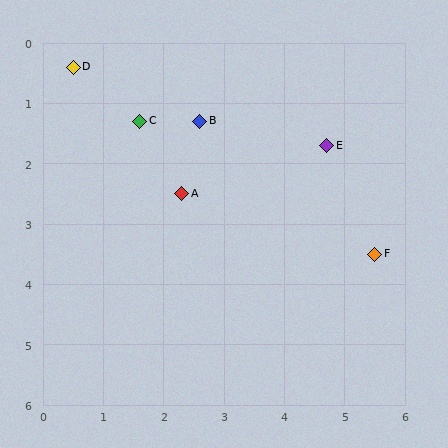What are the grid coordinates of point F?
Point F is at approximately (5.5, 3.5).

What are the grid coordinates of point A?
Point A is at approximately (2.3, 2.5).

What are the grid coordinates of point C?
Point C is at approximately (1.6, 1.3).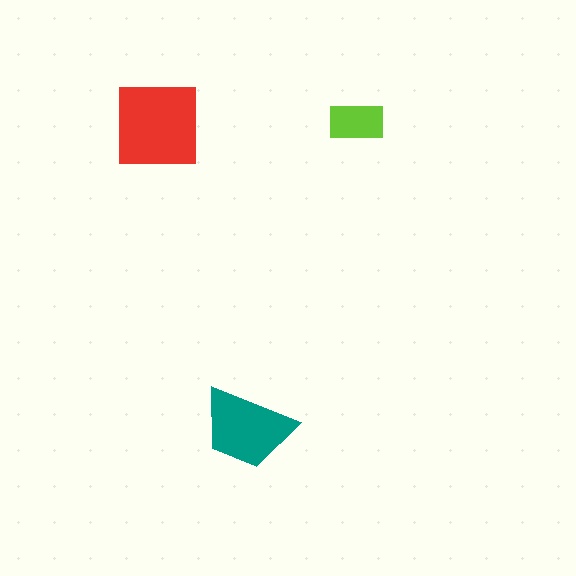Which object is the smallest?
The lime rectangle.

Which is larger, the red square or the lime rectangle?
The red square.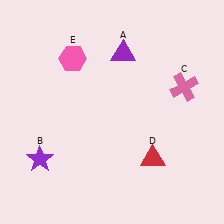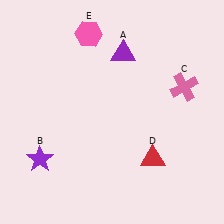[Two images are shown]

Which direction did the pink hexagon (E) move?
The pink hexagon (E) moved up.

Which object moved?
The pink hexagon (E) moved up.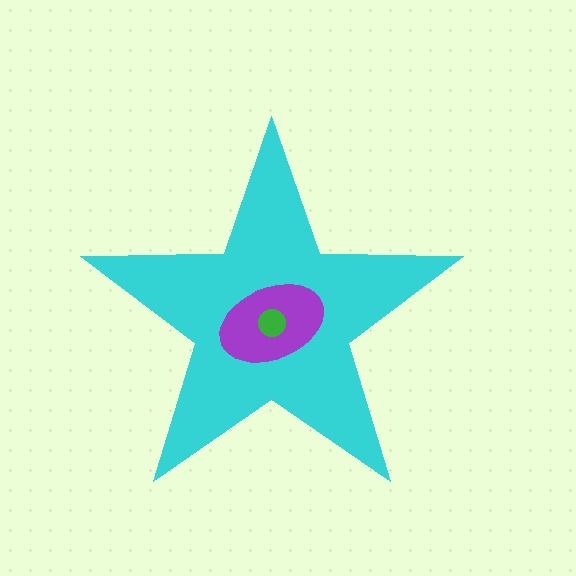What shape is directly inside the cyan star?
The purple ellipse.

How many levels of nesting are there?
3.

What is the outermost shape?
The cyan star.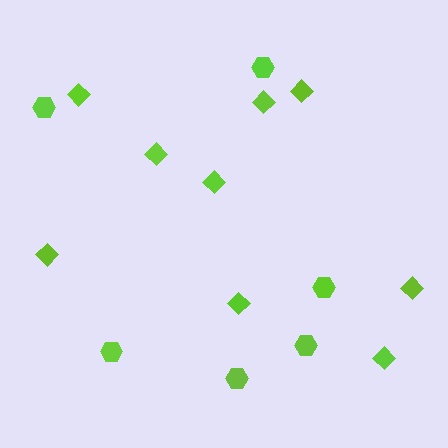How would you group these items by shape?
There are 2 groups: one group of diamonds (9) and one group of hexagons (6).